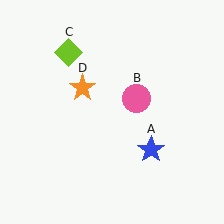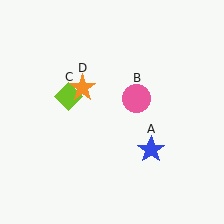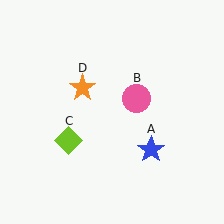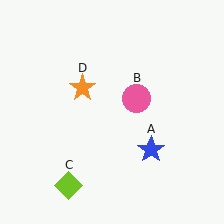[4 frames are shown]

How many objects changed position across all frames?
1 object changed position: lime diamond (object C).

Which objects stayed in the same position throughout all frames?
Blue star (object A) and pink circle (object B) and orange star (object D) remained stationary.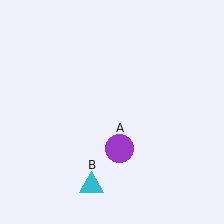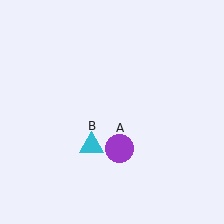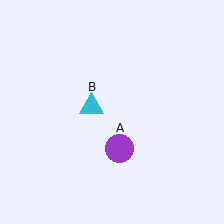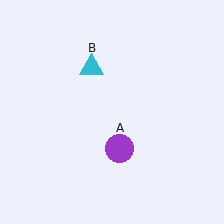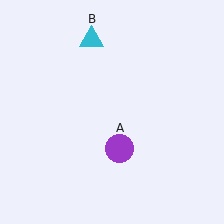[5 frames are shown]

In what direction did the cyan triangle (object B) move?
The cyan triangle (object B) moved up.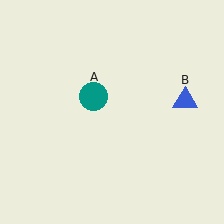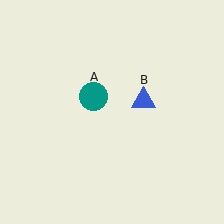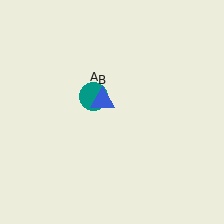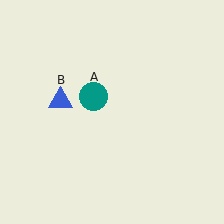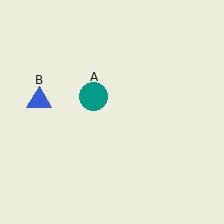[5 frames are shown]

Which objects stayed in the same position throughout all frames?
Teal circle (object A) remained stationary.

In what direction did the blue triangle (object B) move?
The blue triangle (object B) moved left.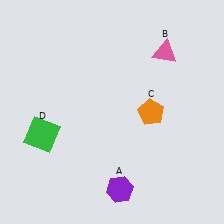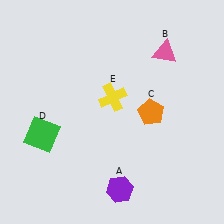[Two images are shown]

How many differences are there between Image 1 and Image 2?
There is 1 difference between the two images.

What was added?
A yellow cross (E) was added in Image 2.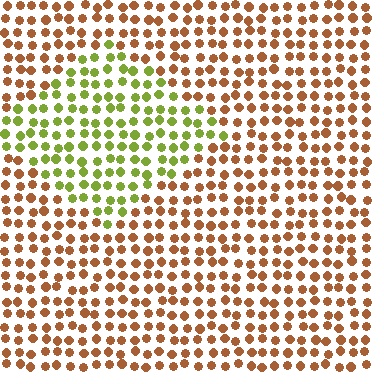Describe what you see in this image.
The image is filled with small brown elements in a uniform arrangement. A diamond-shaped region is visible where the elements are tinted to a slightly different hue, forming a subtle color boundary.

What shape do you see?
I see a diamond.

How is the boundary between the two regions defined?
The boundary is defined purely by a slight shift in hue (about 60 degrees). Spacing, size, and orientation are identical on both sides.